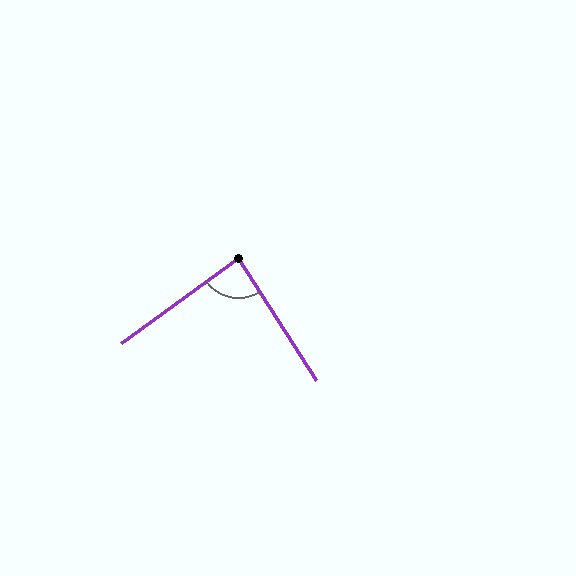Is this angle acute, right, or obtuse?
It is approximately a right angle.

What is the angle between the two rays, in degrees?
Approximately 87 degrees.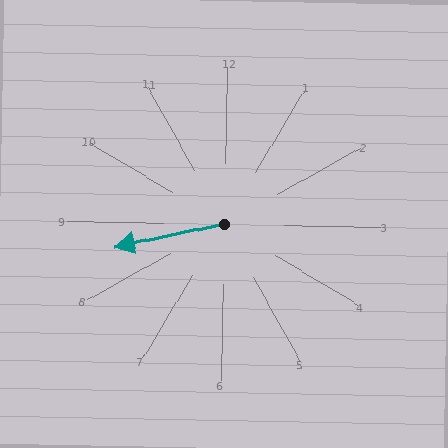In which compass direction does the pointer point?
West.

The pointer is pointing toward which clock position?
Roughly 9 o'clock.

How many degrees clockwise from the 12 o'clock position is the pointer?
Approximately 257 degrees.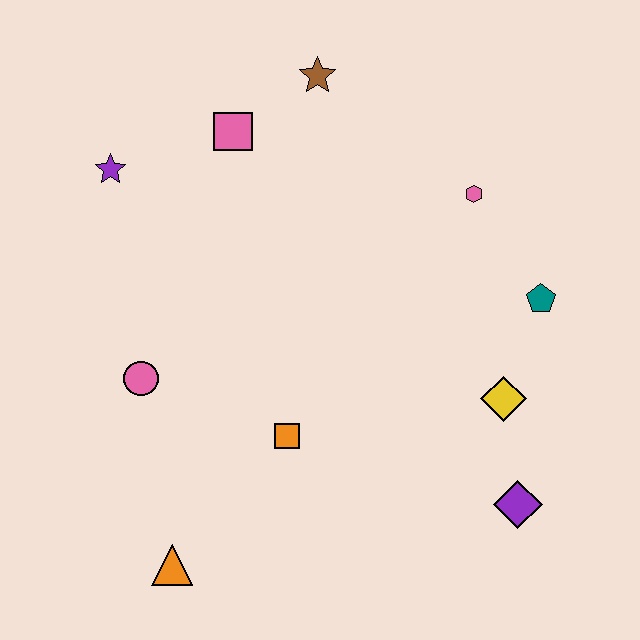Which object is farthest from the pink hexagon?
The orange triangle is farthest from the pink hexagon.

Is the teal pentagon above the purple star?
No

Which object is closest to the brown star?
The pink square is closest to the brown star.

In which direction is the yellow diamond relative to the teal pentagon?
The yellow diamond is below the teal pentagon.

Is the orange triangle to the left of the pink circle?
No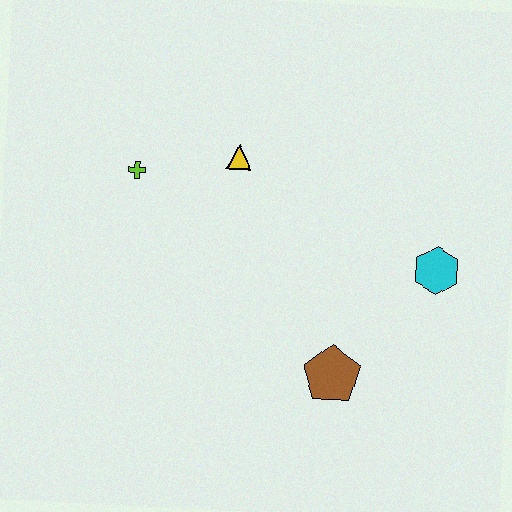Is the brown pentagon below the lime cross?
Yes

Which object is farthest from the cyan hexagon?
The lime cross is farthest from the cyan hexagon.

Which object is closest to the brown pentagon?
The cyan hexagon is closest to the brown pentagon.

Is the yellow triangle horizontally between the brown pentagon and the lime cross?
Yes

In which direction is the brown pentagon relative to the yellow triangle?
The brown pentagon is below the yellow triangle.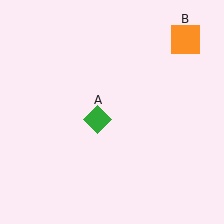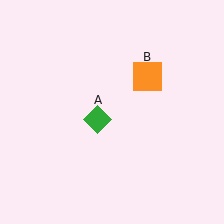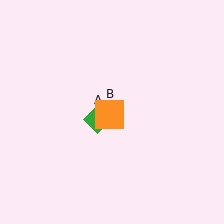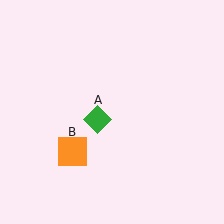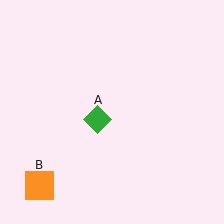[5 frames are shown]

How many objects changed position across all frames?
1 object changed position: orange square (object B).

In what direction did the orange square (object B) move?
The orange square (object B) moved down and to the left.